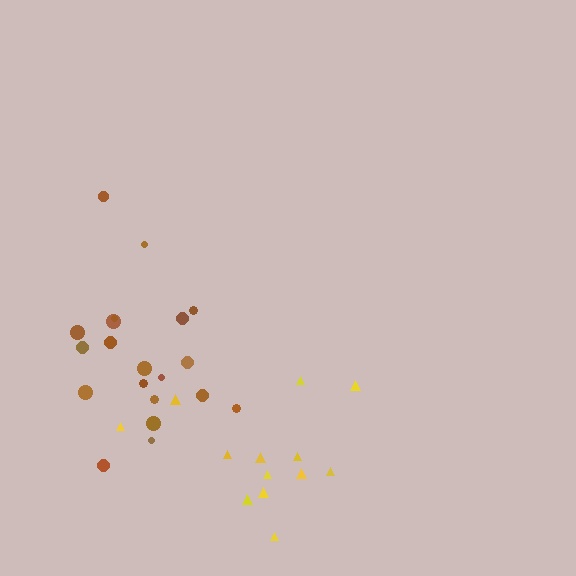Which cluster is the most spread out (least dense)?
Yellow.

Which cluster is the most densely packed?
Brown.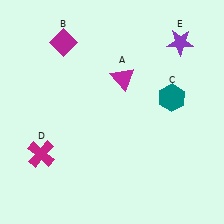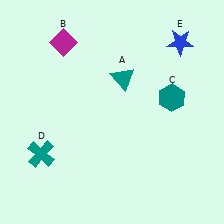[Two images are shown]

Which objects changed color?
A changed from magenta to teal. D changed from magenta to teal. E changed from purple to blue.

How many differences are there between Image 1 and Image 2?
There are 3 differences between the two images.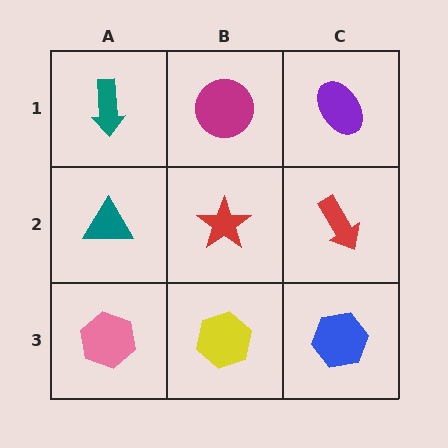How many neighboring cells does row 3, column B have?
3.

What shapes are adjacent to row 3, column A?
A teal triangle (row 2, column A), a yellow hexagon (row 3, column B).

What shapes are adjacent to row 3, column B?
A red star (row 2, column B), a pink hexagon (row 3, column A), a blue hexagon (row 3, column C).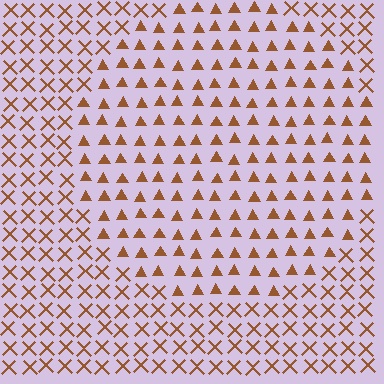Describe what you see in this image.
The image is filled with small brown elements arranged in a uniform grid. A circle-shaped region contains triangles, while the surrounding area contains X marks. The boundary is defined purely by the change in element shape.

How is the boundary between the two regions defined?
The boundary is defined by a change in element shape: triangles inside vs. X marks outside. All elements share the same color and spacing.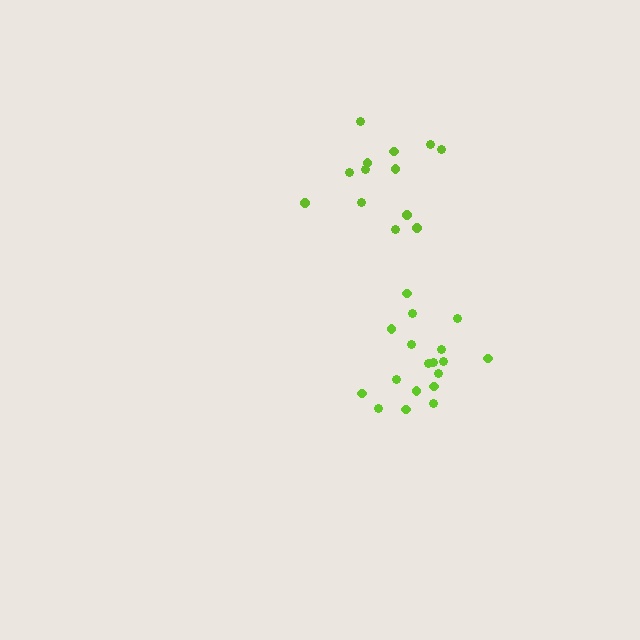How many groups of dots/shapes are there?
There are 2 groups.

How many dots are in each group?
Group 1: 13 dots, Group 2: 18 dots (31 total).